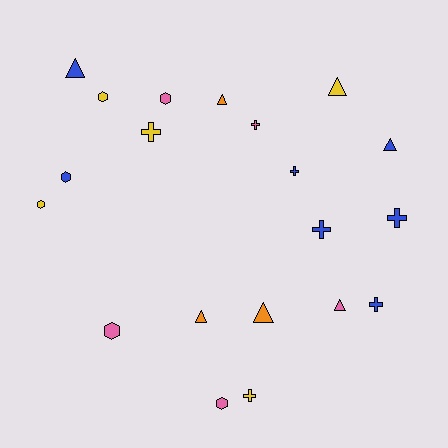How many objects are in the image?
There are 20 objects.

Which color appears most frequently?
Blue, with 7 objects.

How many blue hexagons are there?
There is 1 blue hexagon.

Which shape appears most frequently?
Triangle, with 7 objects.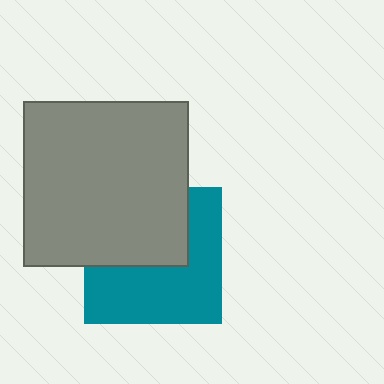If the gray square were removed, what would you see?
You would see the complete teal square.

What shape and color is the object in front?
The object in front is a gray square.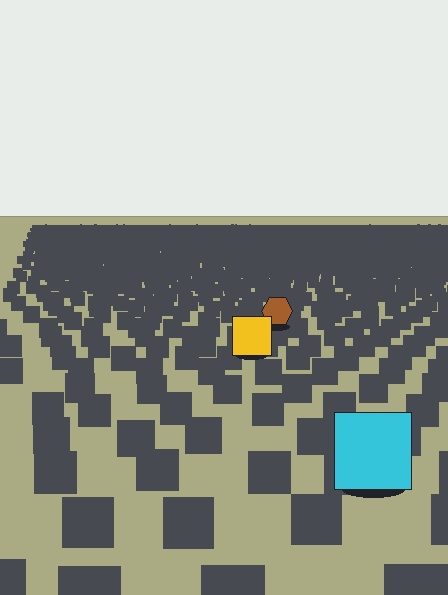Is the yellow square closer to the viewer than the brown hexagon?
Yes. The yellow square is closer — you can tell from the texture gradient: the ground texture is coarser near it.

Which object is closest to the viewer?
The cyan square is closest. The texture marks near it are larger and more spread out.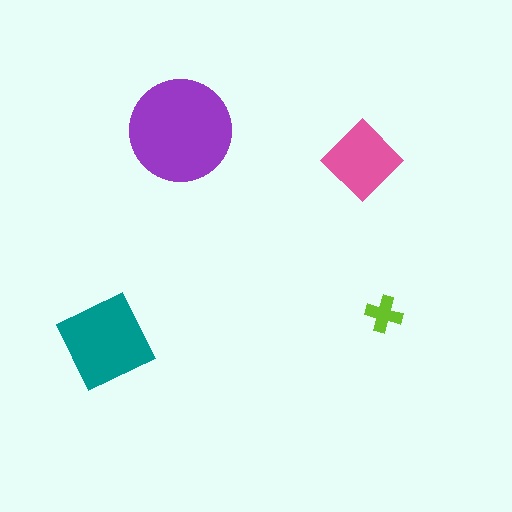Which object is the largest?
The purple circle.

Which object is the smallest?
The lime cross.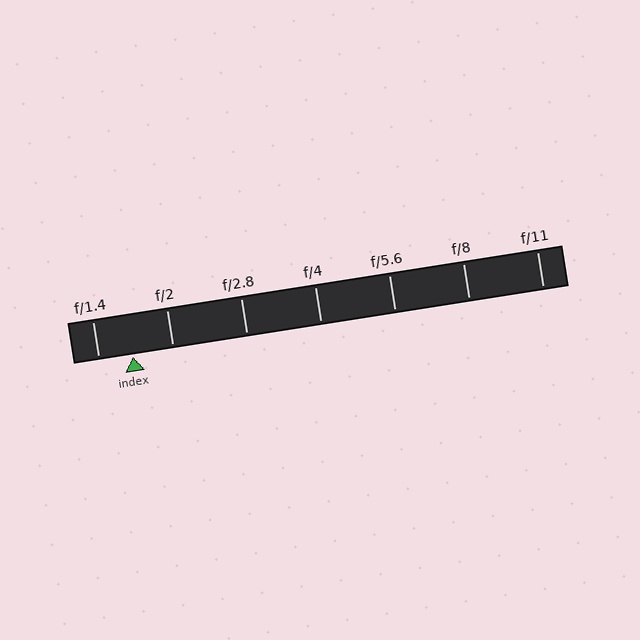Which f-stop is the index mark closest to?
The index mark is closest to f/1.4.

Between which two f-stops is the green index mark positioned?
The index mark is between f/1.4 and f/2.